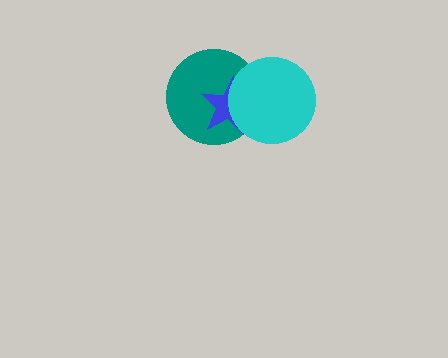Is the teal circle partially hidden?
Yes, it is partially covered by another shape.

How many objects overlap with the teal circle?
2 objects overlap with the teal circle.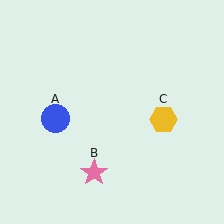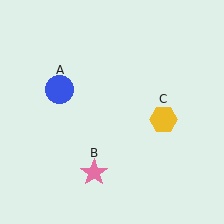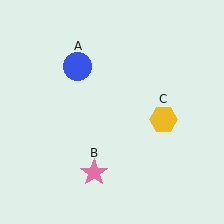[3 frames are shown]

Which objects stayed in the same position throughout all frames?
Pink star (object B) and yellow hexagon (object C) remained stationary.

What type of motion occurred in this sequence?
The blue circle (object A) rotated clockwise around the center of the scene.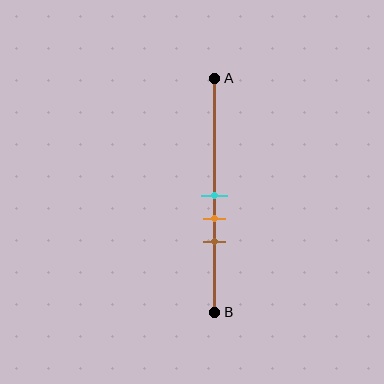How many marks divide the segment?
There are 3 marks dividing the segment.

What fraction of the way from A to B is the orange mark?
The orange mark is approximately 60% (0.6) of the way from A to B.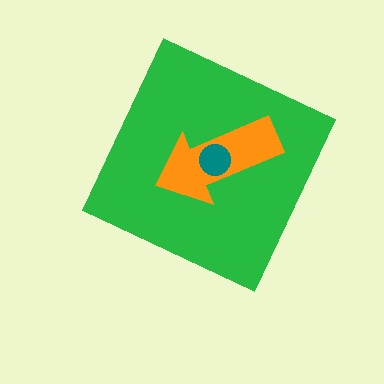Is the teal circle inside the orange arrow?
Yes.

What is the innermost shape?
The teal circle.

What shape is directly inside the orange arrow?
The teal circle.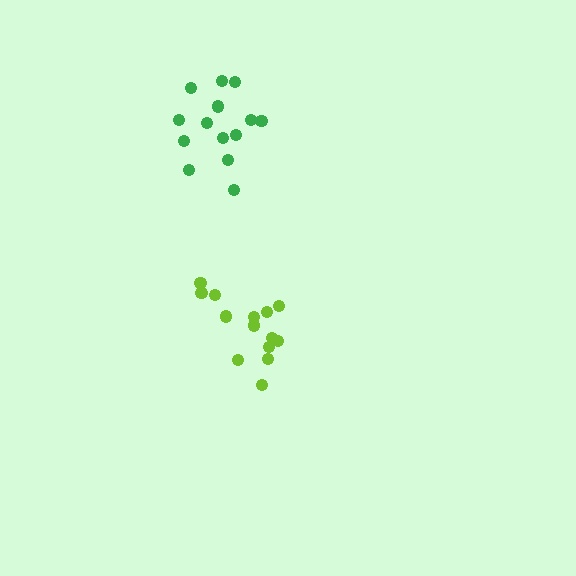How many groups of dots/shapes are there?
There are 2 groups.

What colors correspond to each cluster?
The clusters are colored: lime, green.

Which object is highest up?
The green cluster is topmost.